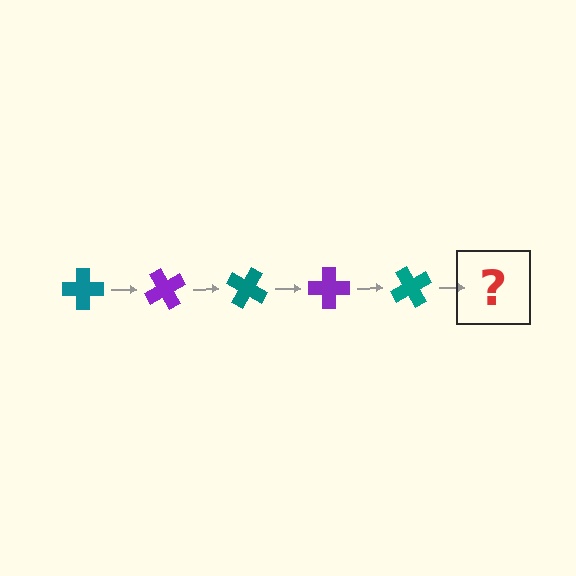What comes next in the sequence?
The next element should be a purple cross, rotated 300 degrees from the start.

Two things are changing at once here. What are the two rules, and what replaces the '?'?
The two rules are that it rotates 60 degrees each step and the color cycles through teal and purple. The '?' should be a purple cross, rotated 300 degrees from the start.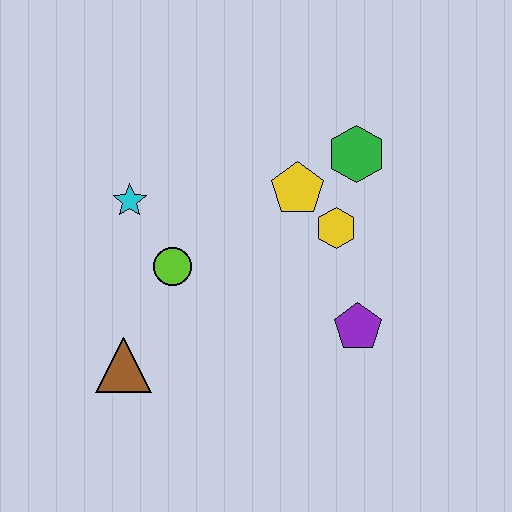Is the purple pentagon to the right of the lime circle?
Yes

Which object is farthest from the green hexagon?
The brown triangle is farthest from the green hexagon.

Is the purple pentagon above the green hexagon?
No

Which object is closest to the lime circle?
The cyan star is closest to the lime circle.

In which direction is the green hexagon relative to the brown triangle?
The green hexagon is to the right of the brown triangle.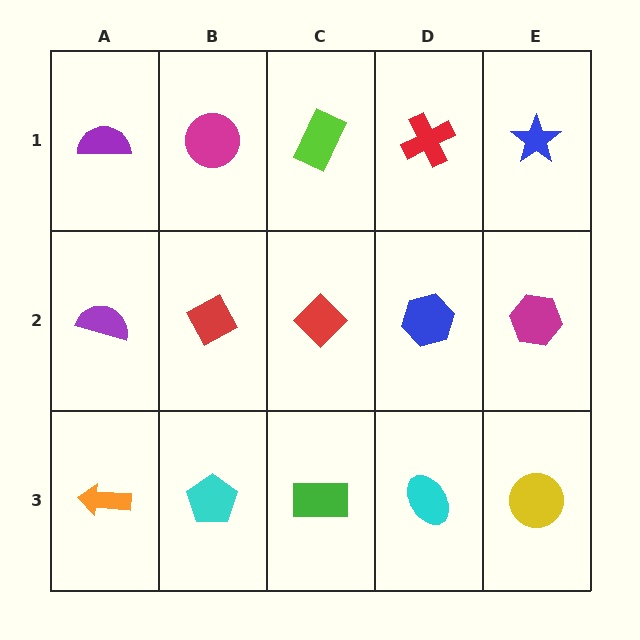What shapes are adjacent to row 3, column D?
A blue hexagon (row 2, column D), a green rectangle (row 3, column C), a yellow circle (row 3, column E).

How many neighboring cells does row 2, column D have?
4.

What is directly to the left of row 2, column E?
A blue hexagon.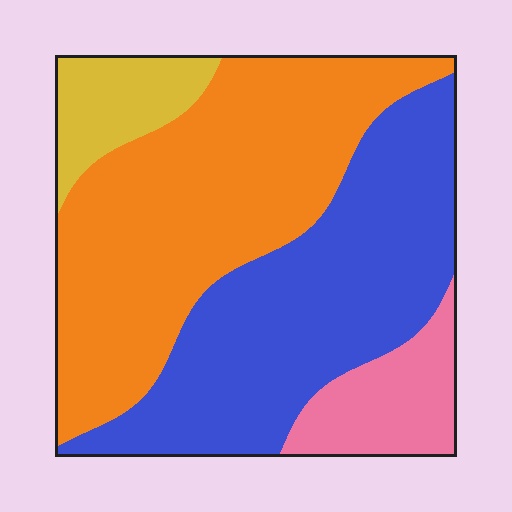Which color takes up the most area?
Orange, at roughly 45%.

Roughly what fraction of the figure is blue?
Blue takes up between a quarter and a half of the figure.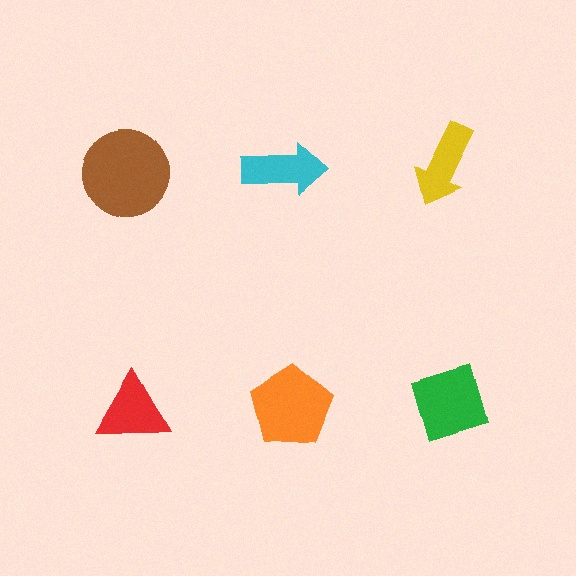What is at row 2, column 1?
A red triangle.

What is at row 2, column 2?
An orange pentagon.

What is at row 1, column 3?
A yellow arrow.